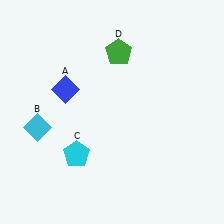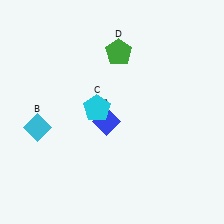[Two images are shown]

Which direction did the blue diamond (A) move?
The blue diamond (A) moved right.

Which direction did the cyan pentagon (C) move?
The cyan pentagon (C) moved up.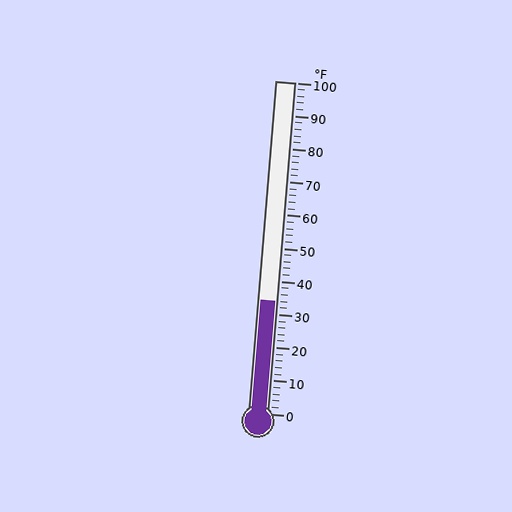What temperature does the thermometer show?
The thermometer shows approximately 34°F.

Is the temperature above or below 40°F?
The temperature is below 40°F.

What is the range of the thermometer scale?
The thermometer scale ranges from 0°F to 100°F.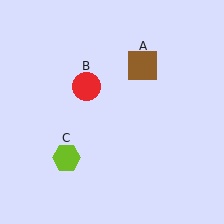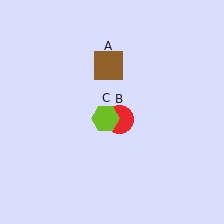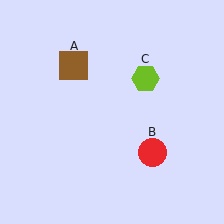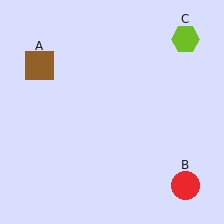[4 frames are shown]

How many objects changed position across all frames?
3 objects changed position: brown square (object A), red circle (object B), lime hexagon (object C).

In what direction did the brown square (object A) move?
The brown square (object A) moved left.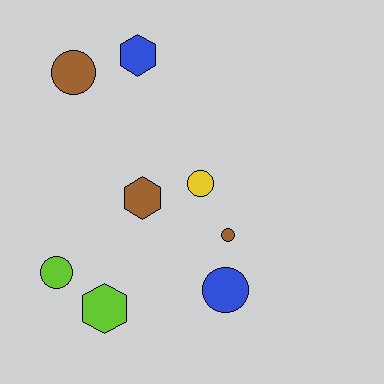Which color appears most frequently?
Brown, with 3 objects.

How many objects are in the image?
There are 8 objects.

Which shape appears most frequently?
Circle, with 5 objects.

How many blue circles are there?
There is 1 blue circle.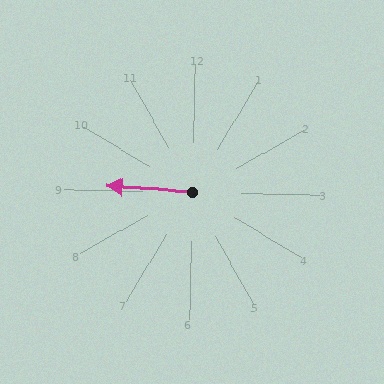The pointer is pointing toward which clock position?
Roughly 9 o'clock.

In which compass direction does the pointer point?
West.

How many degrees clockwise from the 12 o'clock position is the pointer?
Approximately 273 degrees.